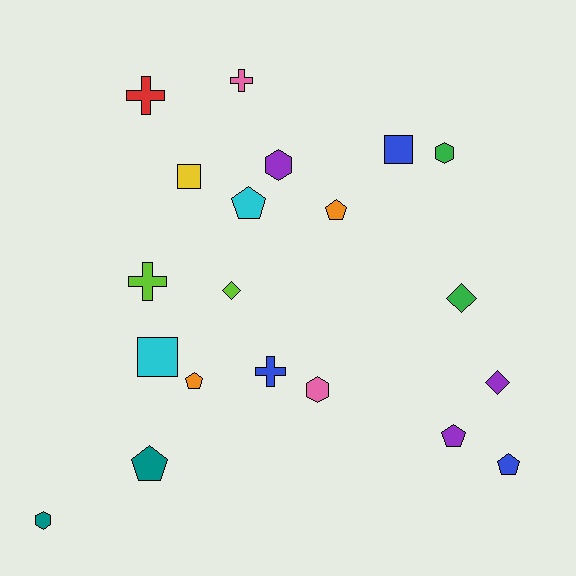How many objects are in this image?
There are 20 objects.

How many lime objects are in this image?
There are 2 lime objects.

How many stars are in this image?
There are no stars.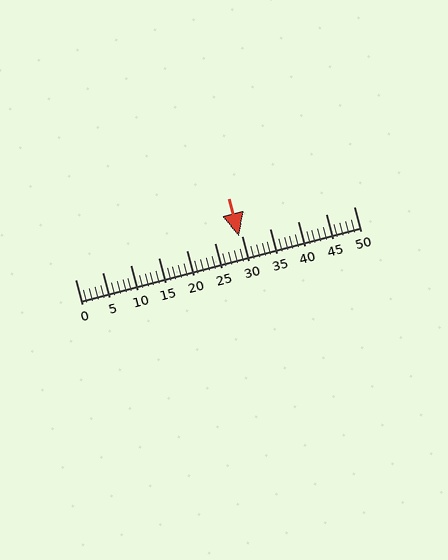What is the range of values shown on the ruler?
The ruler shows values from 0 to 50.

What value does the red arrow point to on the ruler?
The red arrow points to approximately 30.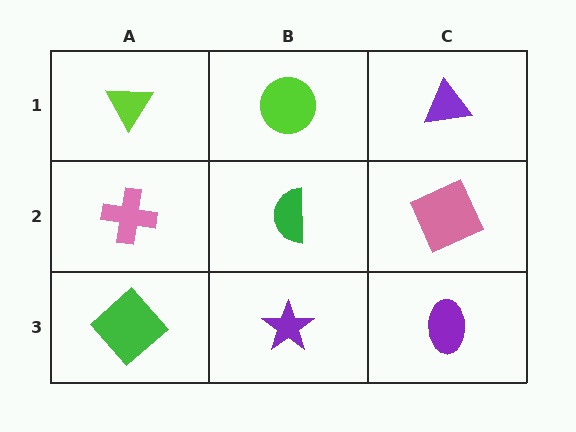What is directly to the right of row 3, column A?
A purple star.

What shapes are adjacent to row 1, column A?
A pink cross (row 2, column A), a lime circle (row 1, column B).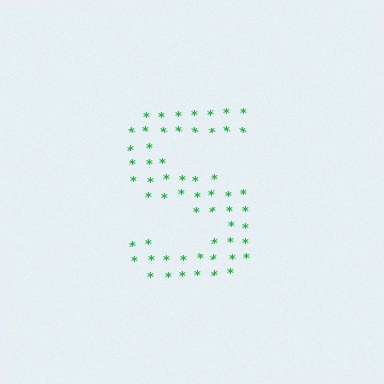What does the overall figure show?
The overall figure shows the letter S.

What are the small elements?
The small elements are asterisks.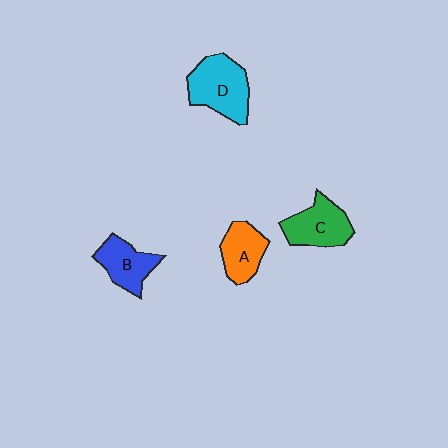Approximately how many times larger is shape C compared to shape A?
Approximately 1.2 times.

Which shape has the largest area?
Shape D (cyan).